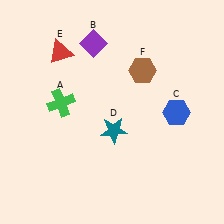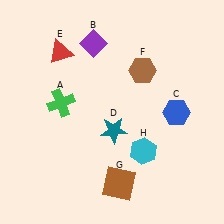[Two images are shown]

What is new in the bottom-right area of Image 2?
A cyan hexagon (H) was added in the bottom-right area of Image 2.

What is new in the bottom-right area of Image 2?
A brown square (G) was added in the bottom-right area of Image 2.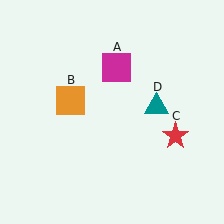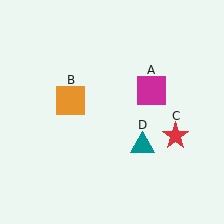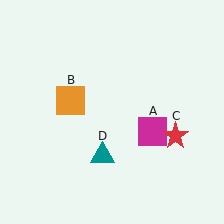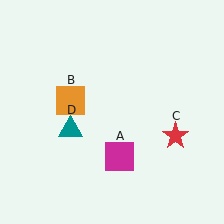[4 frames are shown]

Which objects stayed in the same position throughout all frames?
Orange square (object B) and red star (object C) remained stationary.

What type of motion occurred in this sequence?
The magenta square (object A), teal triangle (object D) rotated clockwise around the center of the scene.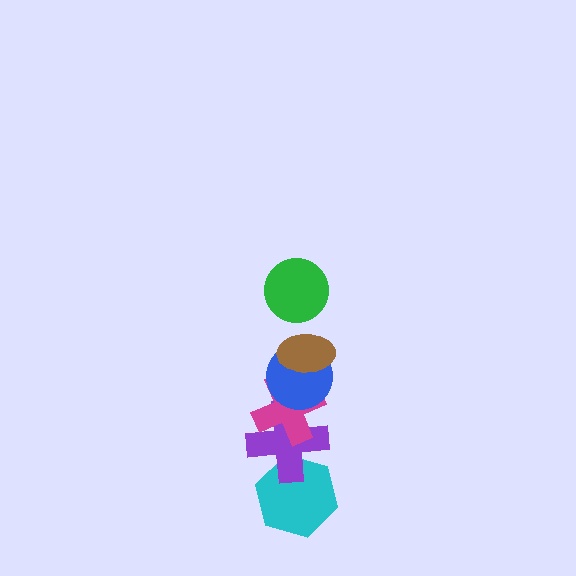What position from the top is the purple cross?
The purple cross is 5th from the top.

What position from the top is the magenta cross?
The magenta cross is 4th from the top.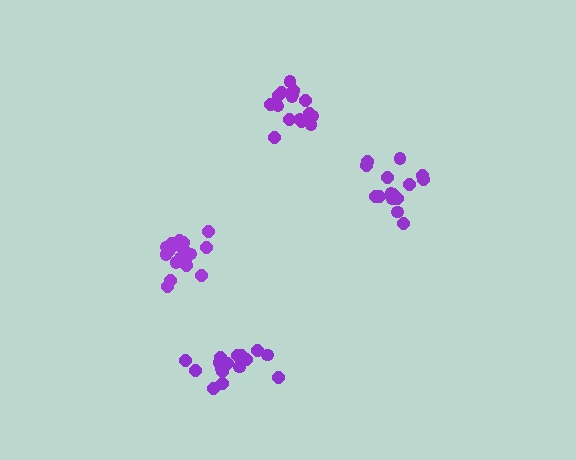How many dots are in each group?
Group 1: 20 dots, Group 2: 17 dots, Group 3: 15 dots, Group 4: 16 dots (68 total).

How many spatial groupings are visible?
There are 4 spatial groupings.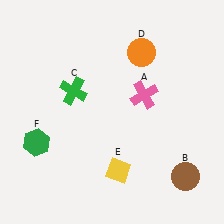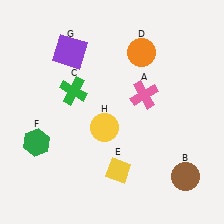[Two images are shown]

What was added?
A purple square (G), a yellow circle (H) were added in Image 2.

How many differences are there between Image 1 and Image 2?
There are 2 differences between the two images.